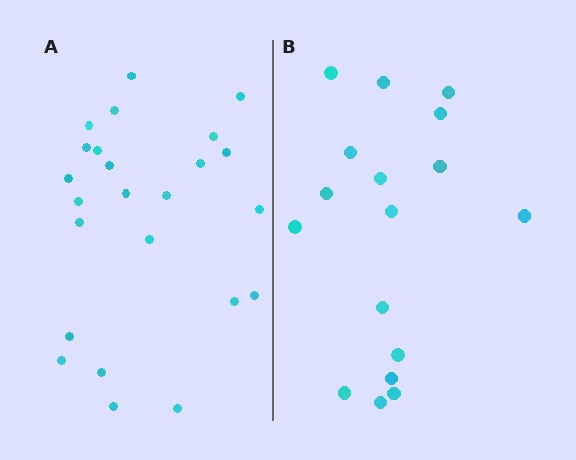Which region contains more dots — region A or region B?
Region A (the left region) has more dots.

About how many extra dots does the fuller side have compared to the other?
Region A has roughly 8 or so more dots than region B.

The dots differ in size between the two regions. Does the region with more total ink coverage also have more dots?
No. Region B has more total ink coverage because its dots are larger, but region A actually contains more individual dots. Total area can be misleading — the number of items is what matters here.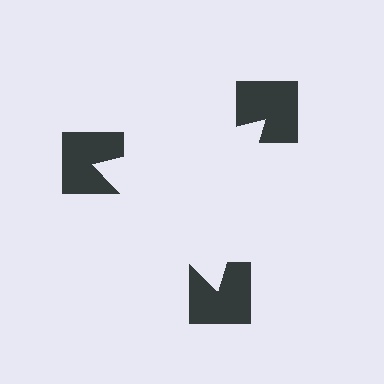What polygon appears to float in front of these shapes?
An illusory triangle — its edges are inferred from the aligned wedge cuts in the notched squares, not physically drawn.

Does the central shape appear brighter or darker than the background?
It typically appears slightly brighter than the background, even though no actual brightness change is drawn.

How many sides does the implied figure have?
3 sides.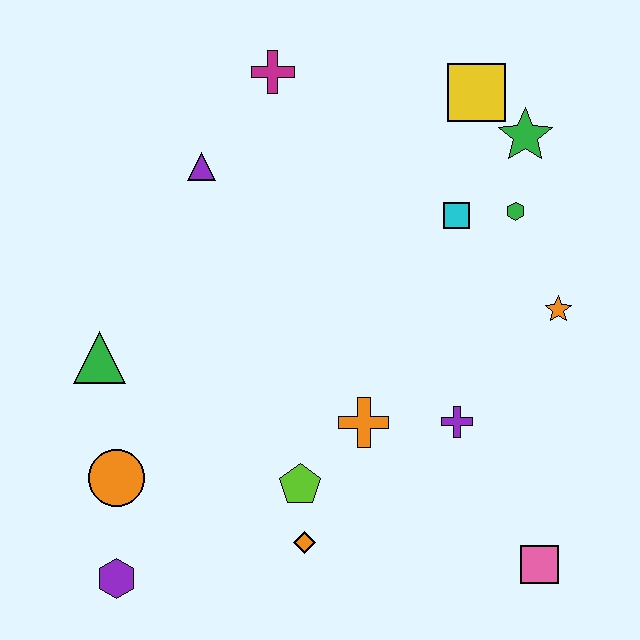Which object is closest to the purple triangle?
The magenta cross is closest to the purple triangle.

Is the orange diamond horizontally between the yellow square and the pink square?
No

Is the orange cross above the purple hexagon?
Yes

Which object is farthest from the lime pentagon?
The yellow square is farthest from the lime pentagon.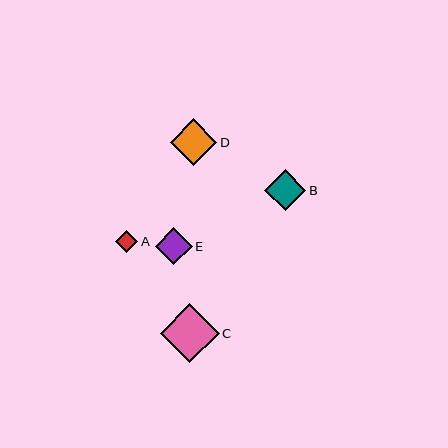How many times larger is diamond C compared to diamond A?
Diamond C is approximately 2.7 times the size of diamond A.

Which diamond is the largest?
Diamond C is the largest with a size of approximately 59 pixels.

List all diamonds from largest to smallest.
From largest to smallest: C, D, B, E, A.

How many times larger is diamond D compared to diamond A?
Diamond D is approximately 2.1 times the size of diamond A.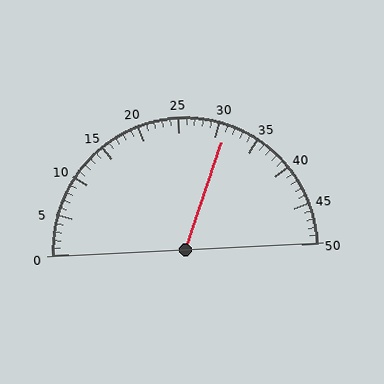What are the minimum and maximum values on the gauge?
The gauge ranges from 0 to 50.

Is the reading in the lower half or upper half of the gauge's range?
The reading is in the upper half of the range (0 to 50).